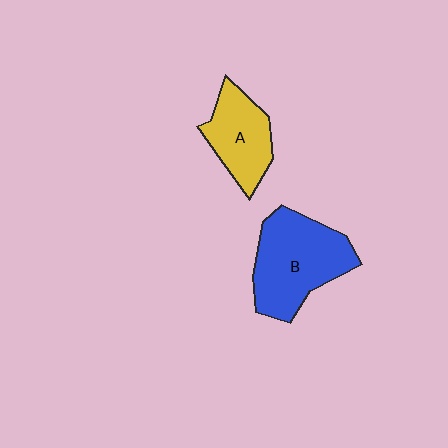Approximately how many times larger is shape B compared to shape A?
Approximately 1.5 times.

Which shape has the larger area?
Shape B (blue).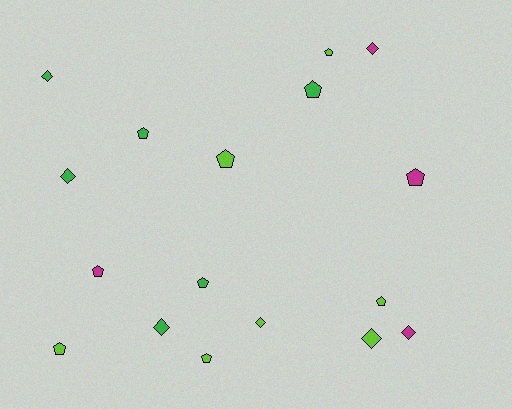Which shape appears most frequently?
Pentagon, with 10 objects.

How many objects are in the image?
There are 17 objects.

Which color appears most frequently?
Lime, with 7 objects.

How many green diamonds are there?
There are 3 green diamonds.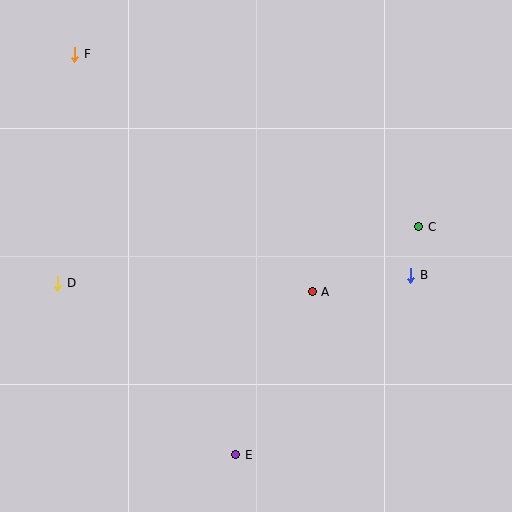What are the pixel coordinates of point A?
Point A is at (312, 292).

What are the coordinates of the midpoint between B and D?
The midpoint between B and D is at (234, 279).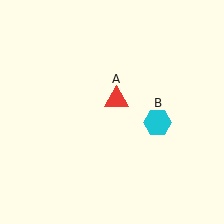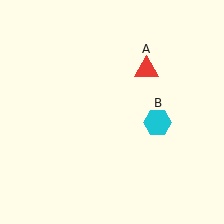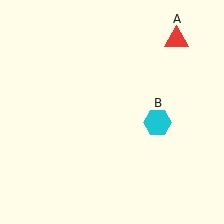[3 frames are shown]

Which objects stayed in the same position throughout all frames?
Cyan hexagon (object B) remained stationary.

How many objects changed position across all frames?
1 object changed position: red triangle (object A).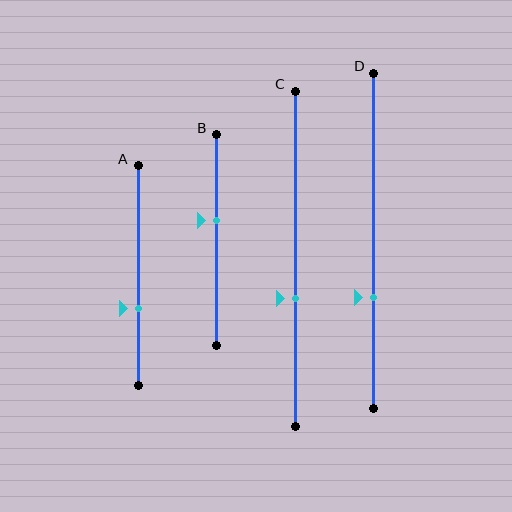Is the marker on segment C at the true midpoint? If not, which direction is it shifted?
No, the marker on segment C is shifted downward by about 12% of the segment length.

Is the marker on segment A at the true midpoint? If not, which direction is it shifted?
No, the marker on segment A is shifted downward by about 15% of the segment length.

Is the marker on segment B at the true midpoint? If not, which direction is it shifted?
No, the marker on segment B is shifted upward by about 9% of the segment length.